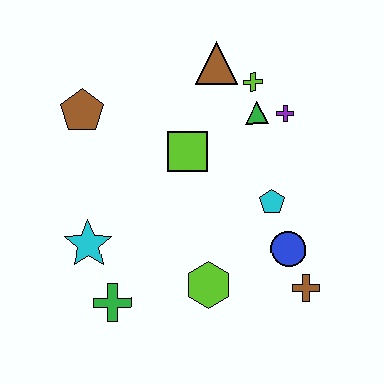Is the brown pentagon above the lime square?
Yes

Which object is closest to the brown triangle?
The lime cross is closest to the brown triangle.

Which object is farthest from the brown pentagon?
The brown cross is farthest from the brown pentagon.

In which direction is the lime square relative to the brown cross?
The lime square is above the brown cross.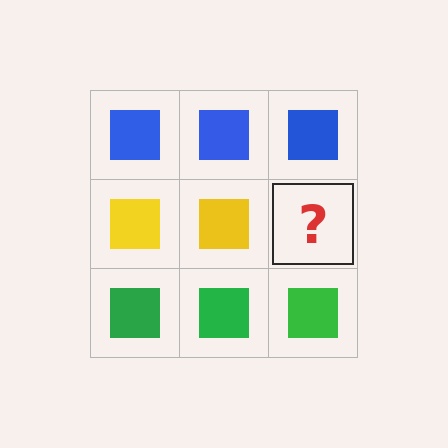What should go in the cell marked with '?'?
The missing cell should contain a yellow square.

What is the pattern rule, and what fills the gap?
The rule is that each row has a consistent color. The gap should be filled with a yellow square.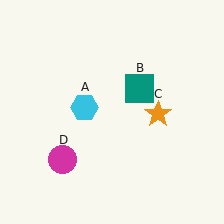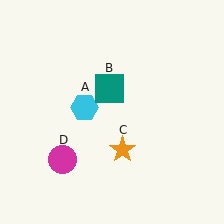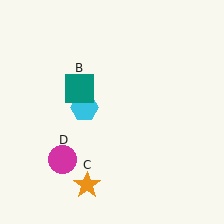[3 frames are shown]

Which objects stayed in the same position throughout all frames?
Cyan hexagon (object A) and magenta circle (object D) remained stationary.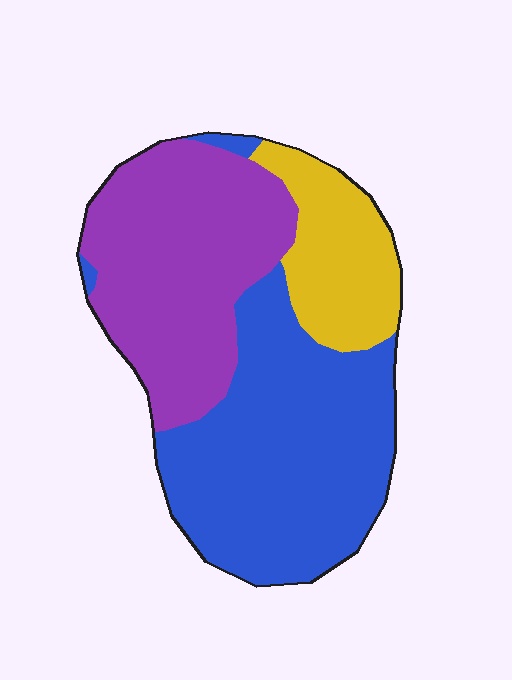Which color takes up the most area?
Blue, at roughly 45%.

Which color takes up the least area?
Yellow, at roughly 15%.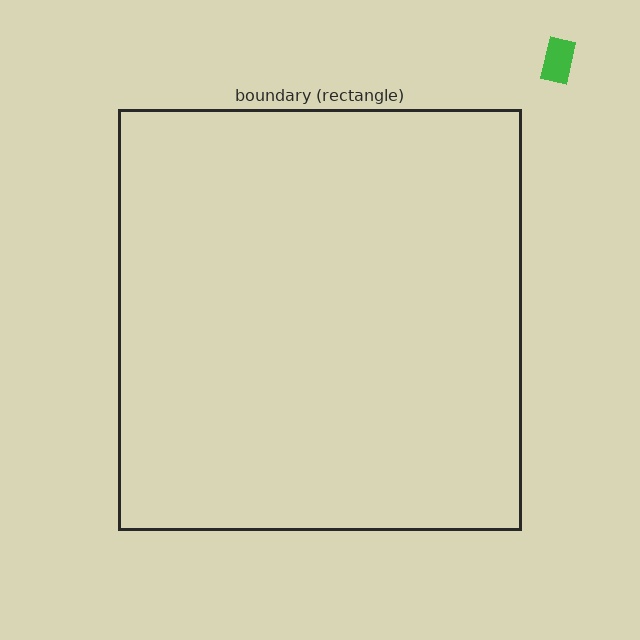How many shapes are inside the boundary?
0 inside, 1 outside.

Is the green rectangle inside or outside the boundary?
Outside.